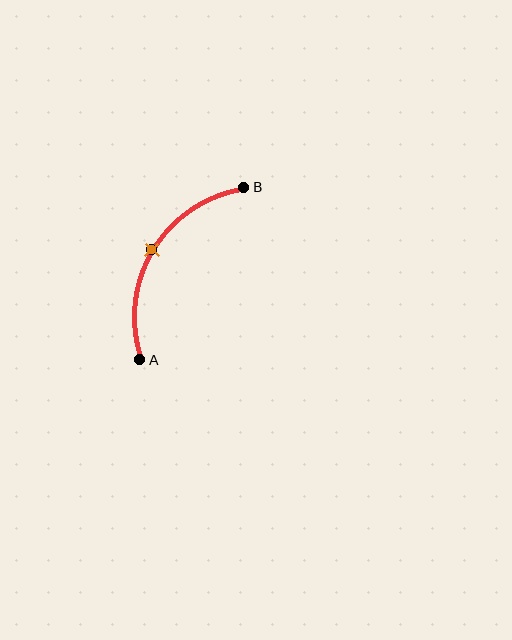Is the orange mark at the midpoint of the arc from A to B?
Yes. The orange mark lies on the arc at equal arc-length from both A and B — it is the arc midpoint.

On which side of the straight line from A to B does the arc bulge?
The arc bulges to the left of the straight line connecting A and B.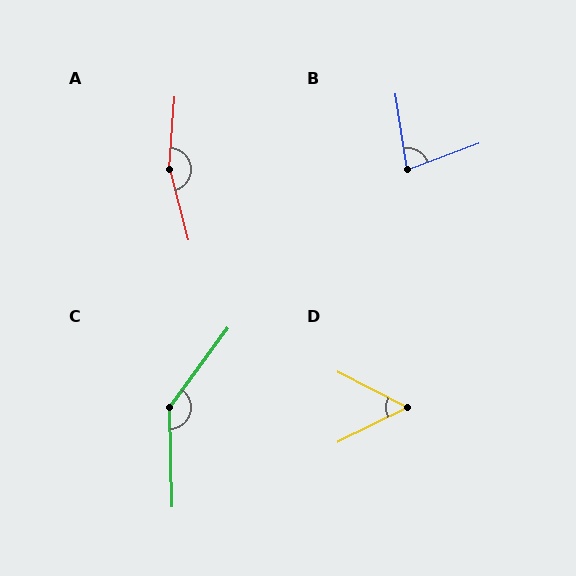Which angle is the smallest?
D, at approximately 54 degrees.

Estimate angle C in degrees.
Approximately 142 degrees.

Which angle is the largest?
A, at approximately 161 degrees.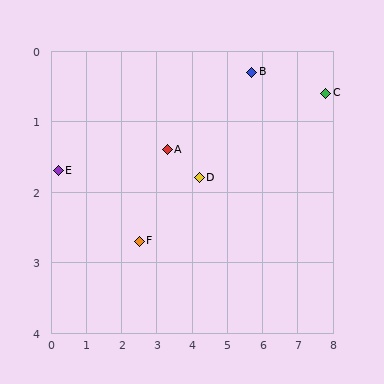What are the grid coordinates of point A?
Point A is at approximately (3.3, 1.4).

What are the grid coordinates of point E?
Point E is at approximately (0.2, 1.7).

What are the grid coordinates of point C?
Point C is at approximately (7.8, 0.6).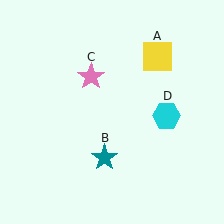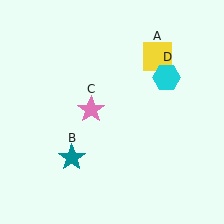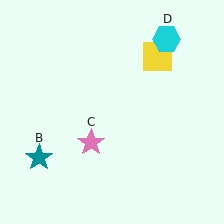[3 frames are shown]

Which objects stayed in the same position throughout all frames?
Yellow square (object A) remained stationary.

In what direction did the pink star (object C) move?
The pink star (object C) moved down.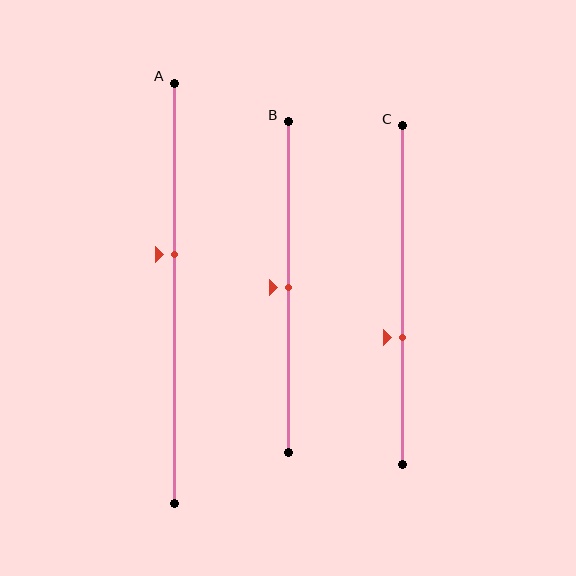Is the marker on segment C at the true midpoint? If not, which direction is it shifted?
No, the marker on segment C is shifted downward by about 12% of the segment length.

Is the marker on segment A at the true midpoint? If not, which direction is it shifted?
No, the marker on segment A is shifted upward by about 9% of the segment length.